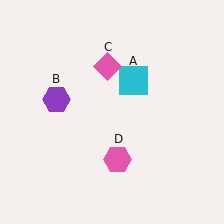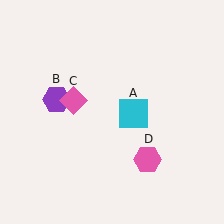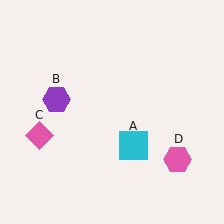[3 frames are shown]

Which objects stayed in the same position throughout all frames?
Purple hexagon (object B) remained stationary.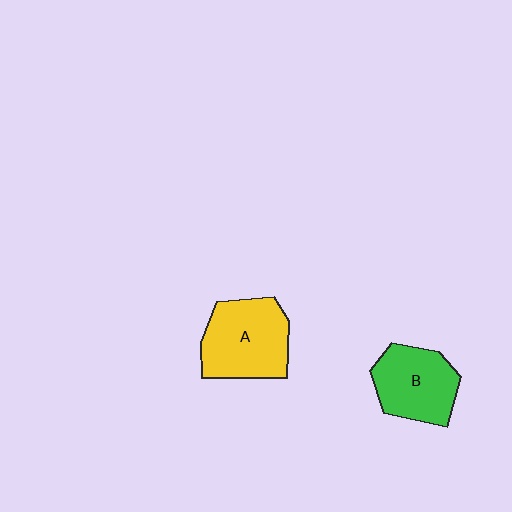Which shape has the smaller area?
Shape B (green).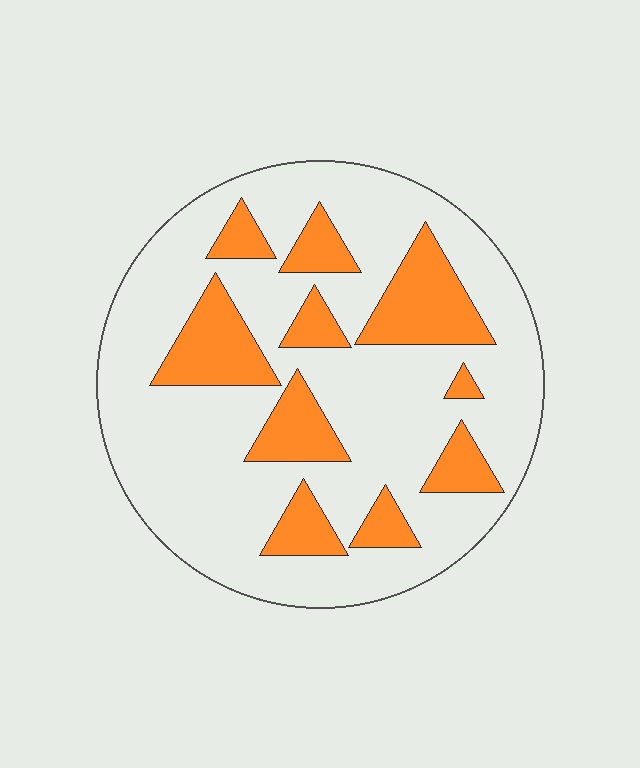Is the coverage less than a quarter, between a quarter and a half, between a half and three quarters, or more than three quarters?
Less than a quarter.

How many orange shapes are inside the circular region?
10.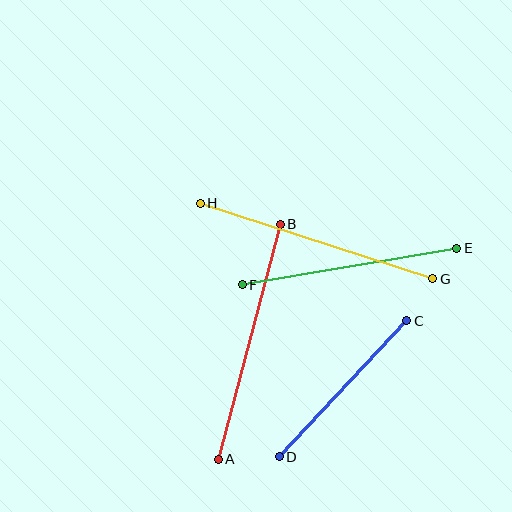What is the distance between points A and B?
The distance is approximately 243 pixels.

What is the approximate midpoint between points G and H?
The midpoint is at approximately (316, 241) pixels.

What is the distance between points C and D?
The distance is approximately 186 pixels.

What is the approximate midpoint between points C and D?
The midpoint is at approximately (343, 389) pixels.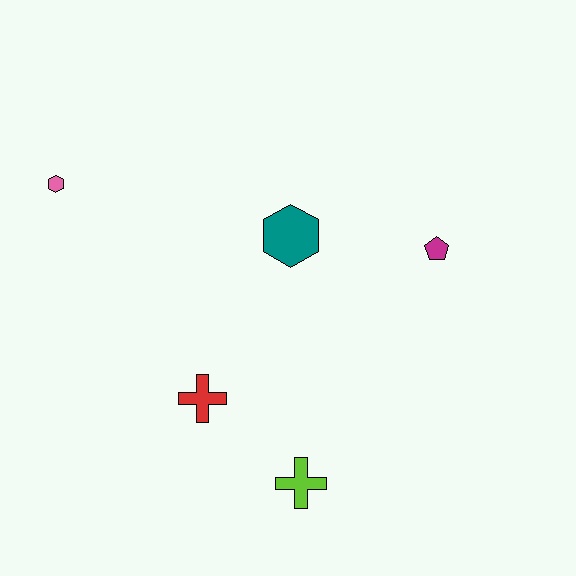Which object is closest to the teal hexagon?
The magenta pentagon is closest to the teal hexagon.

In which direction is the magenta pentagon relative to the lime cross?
The magenta pentagon is above the lime cross.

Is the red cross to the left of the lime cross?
Yes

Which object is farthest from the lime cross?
The pink hexagon is farthest from the lime cross.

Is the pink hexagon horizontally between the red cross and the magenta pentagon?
No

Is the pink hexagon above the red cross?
Yes